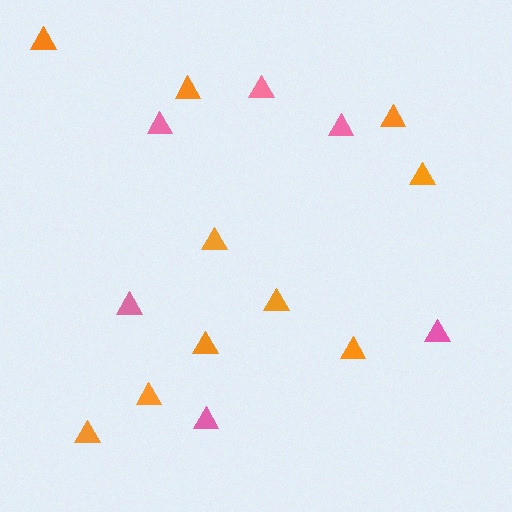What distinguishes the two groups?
There are 2 groups: one group of pink triangles (6) and one group of orange triangles (10).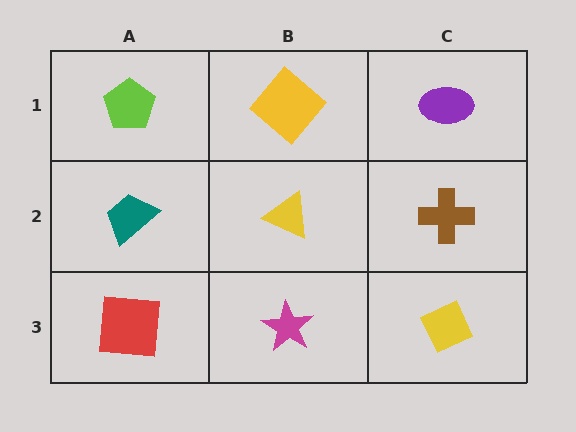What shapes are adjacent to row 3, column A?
A teal trapezoid (row 2, column A), a magenta star (row 3, column B).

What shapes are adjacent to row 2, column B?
A yellow diamond (row 1, column B), a magenta star (row 3, column B), a teal trapezoid (row 2, column A), a brown cross (row 2, column C).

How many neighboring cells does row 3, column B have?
3.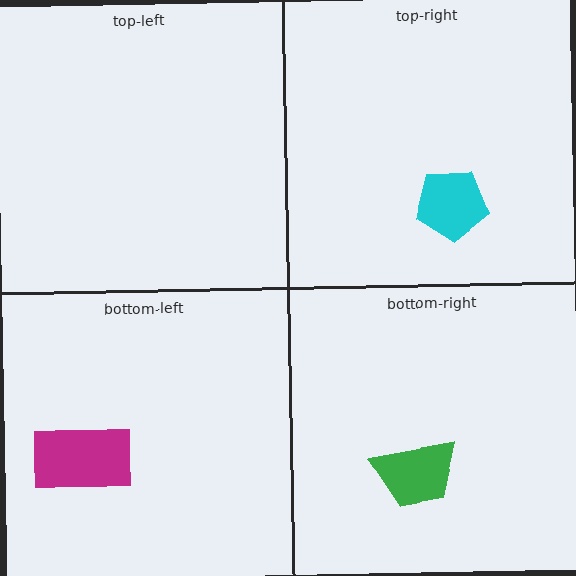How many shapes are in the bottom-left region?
1.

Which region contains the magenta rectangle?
The bottom-left region.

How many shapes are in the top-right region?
1.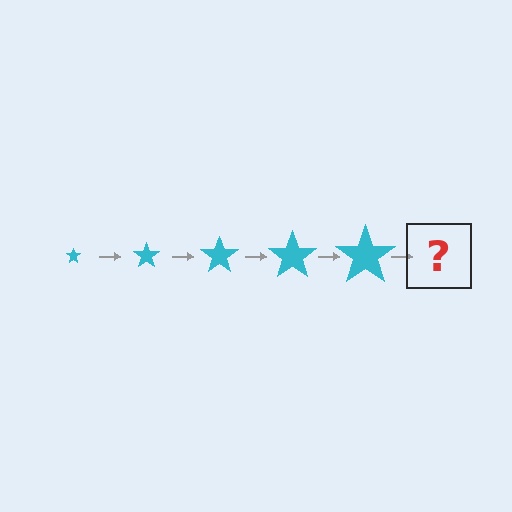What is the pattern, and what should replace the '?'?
The pattern is that the star gets progressively larger each step. The '?' should be a cyan star, larger than the previous one.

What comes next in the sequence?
The next element should be a cyan star, larger than the previous one.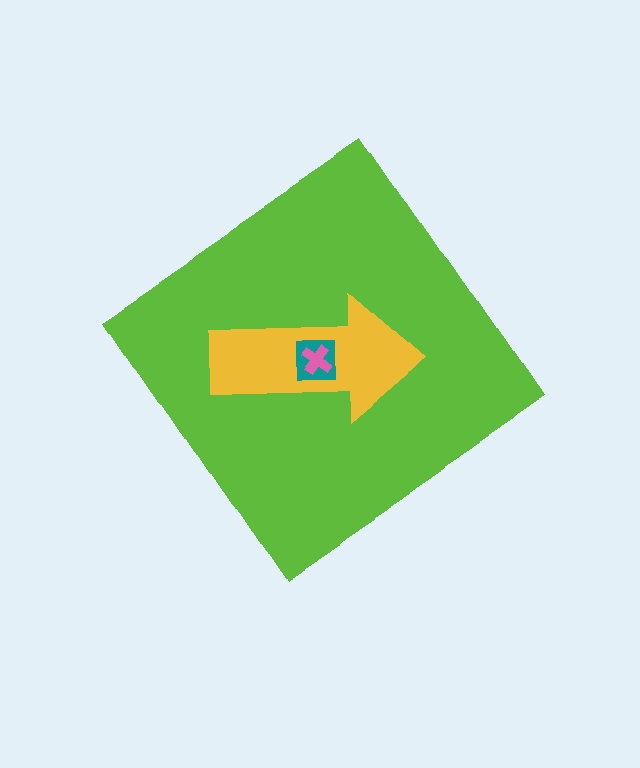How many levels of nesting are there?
4.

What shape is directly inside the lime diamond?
The yellow arrow.